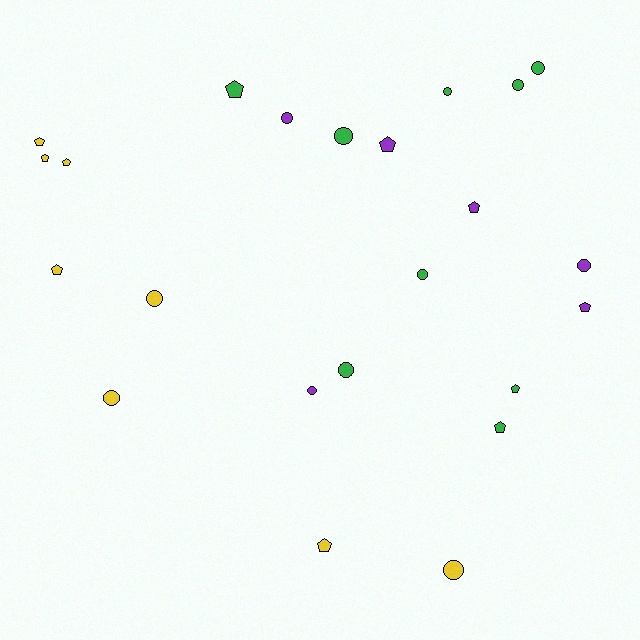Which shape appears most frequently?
Circle, with 12 objects.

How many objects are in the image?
There are 23 objects.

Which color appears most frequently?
Green, with 9 objects.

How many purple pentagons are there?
There are 3 purple pentagons.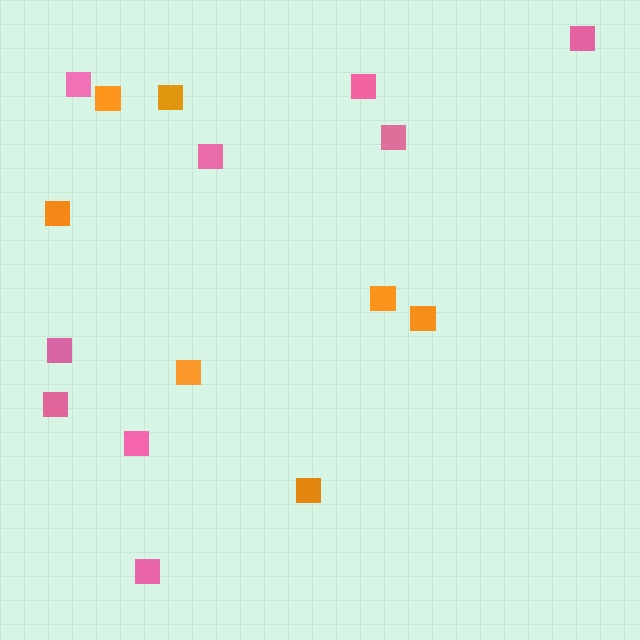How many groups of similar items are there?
There are 2 groups: one group of pink squares (9) and one group of orange squares (7).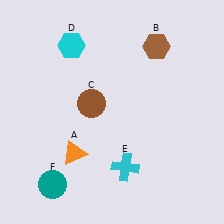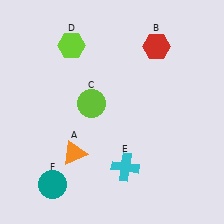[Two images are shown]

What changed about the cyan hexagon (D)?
In Image 1, D is cyan. In Image 2, it changed to lime.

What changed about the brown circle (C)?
In Image 1, C is brown. In Image 2, it changed to lime.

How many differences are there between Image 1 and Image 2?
There are 3 differences between the two images.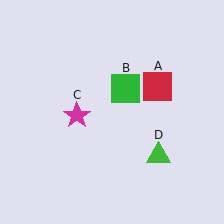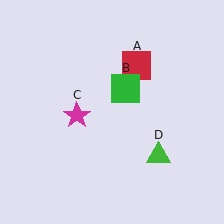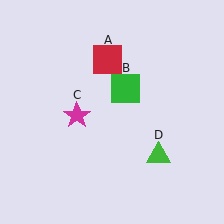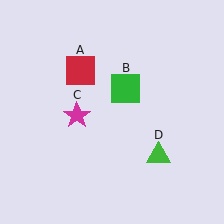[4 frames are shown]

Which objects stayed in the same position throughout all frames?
Green square (object B) and magenta star (object C) and green triangle (object D) remained stationary.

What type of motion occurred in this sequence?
The red square (object A) rotated counterclockwise around the center of the scene.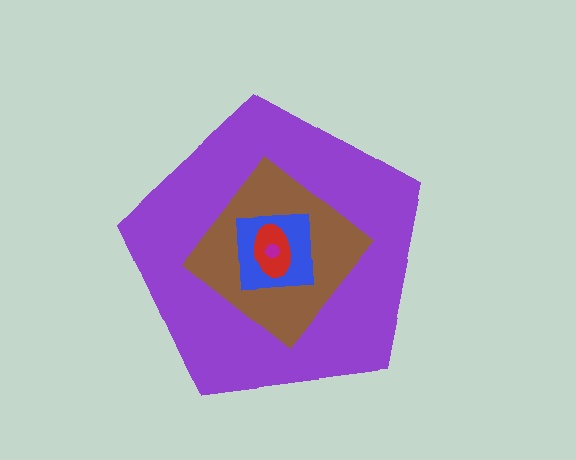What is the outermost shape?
The purple pentagon.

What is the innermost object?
The magenta circle.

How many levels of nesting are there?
5.